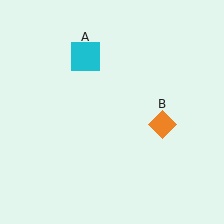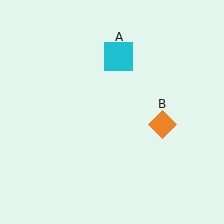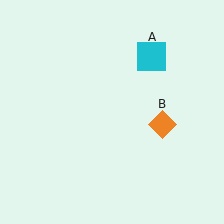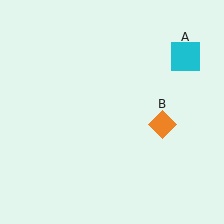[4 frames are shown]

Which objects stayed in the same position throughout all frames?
Orange diamond (object B) remained stationary.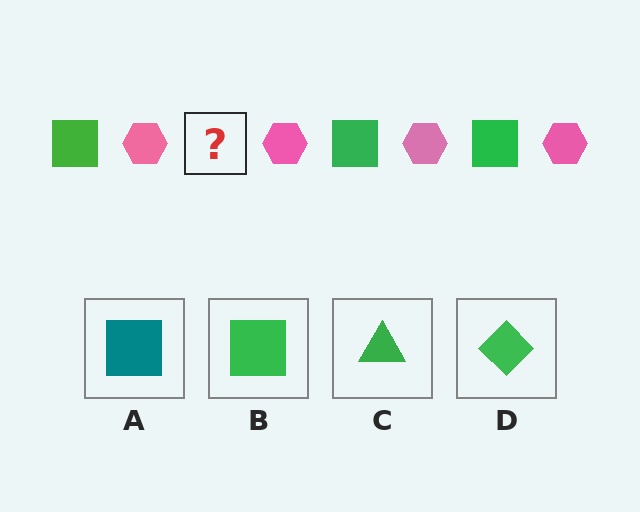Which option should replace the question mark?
Option B.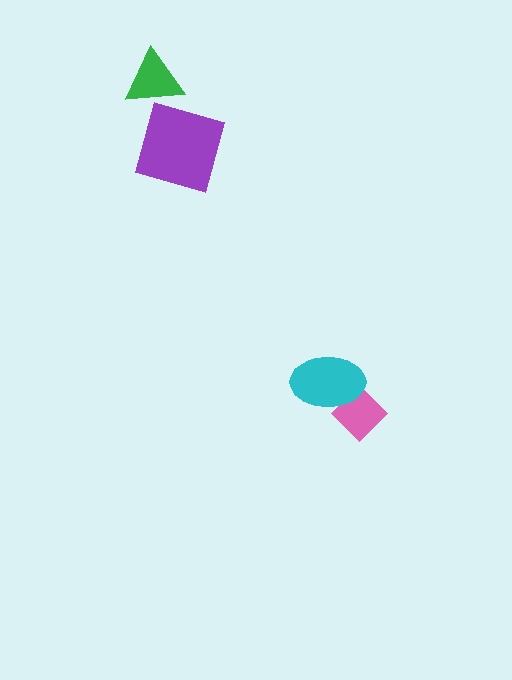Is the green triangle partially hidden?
No, no other shape covers it.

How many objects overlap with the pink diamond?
1 object overlaps with the pink diamond.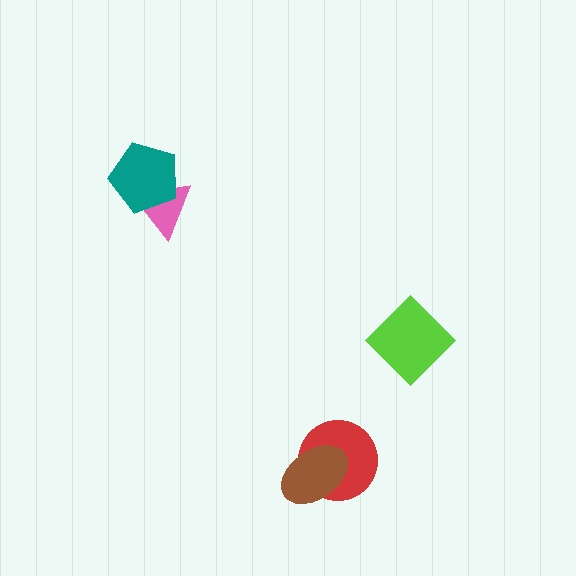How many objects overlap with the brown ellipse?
1 object overlaps with the brown ellipse.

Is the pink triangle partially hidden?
Yes, it is partially covered by another shape.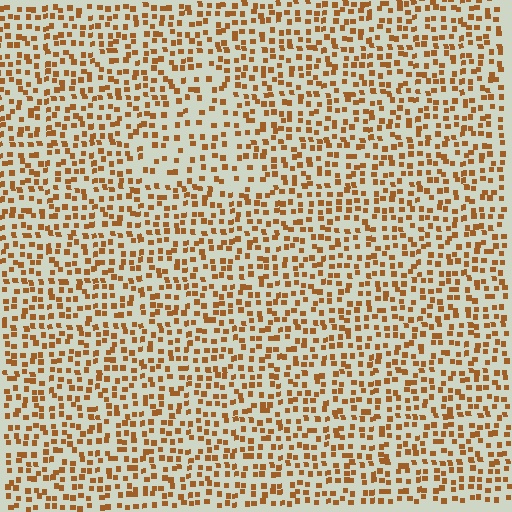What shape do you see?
I see a triangle.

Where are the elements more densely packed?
The elements are more densely packed outside the triangle boundary.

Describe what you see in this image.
The image contains small brown elements arranged at two different densities. A triangle-shaped region is visible where the elements are less densely packed than the surrounding area.